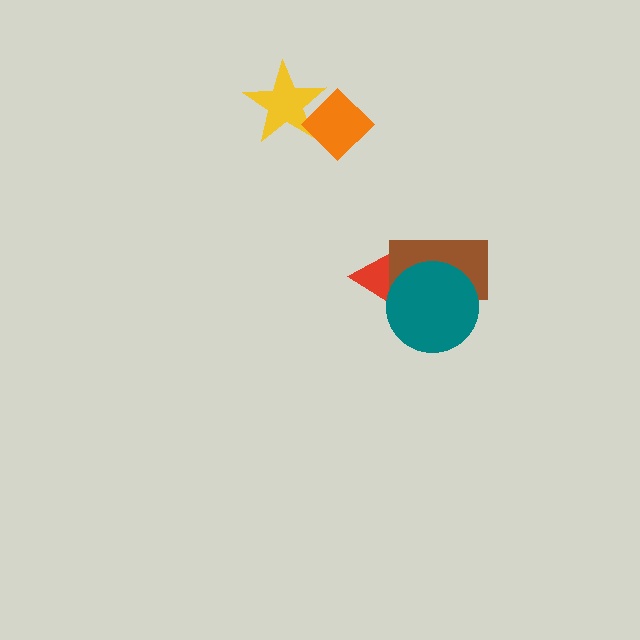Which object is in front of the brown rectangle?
The teal circle is in front of the brown rectangle.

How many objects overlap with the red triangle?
2 objects overlap with the red triangle.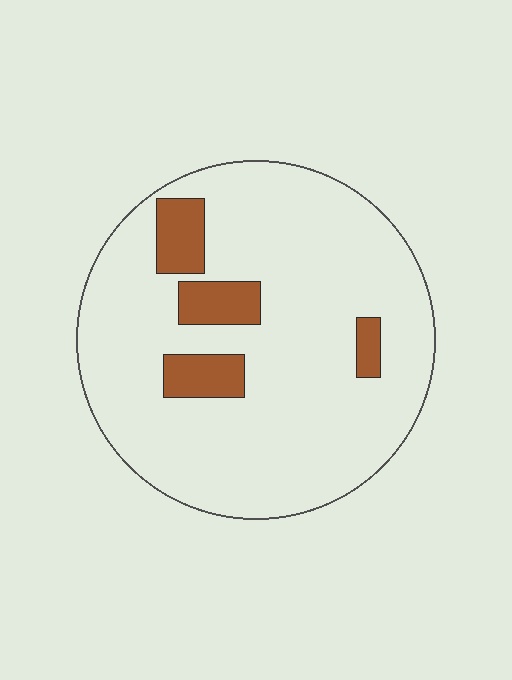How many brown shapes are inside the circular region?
4.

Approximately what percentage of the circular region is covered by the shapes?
Approximately 10%.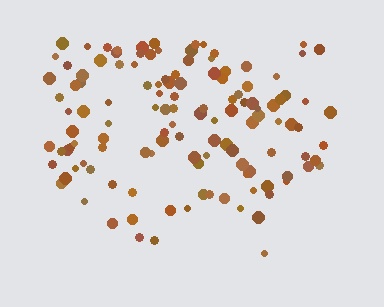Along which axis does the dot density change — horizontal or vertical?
Vertical.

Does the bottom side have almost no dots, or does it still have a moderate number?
Still a moderate number, just noticeably fewer than the top.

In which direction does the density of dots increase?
From bottom to top, with the top side densest.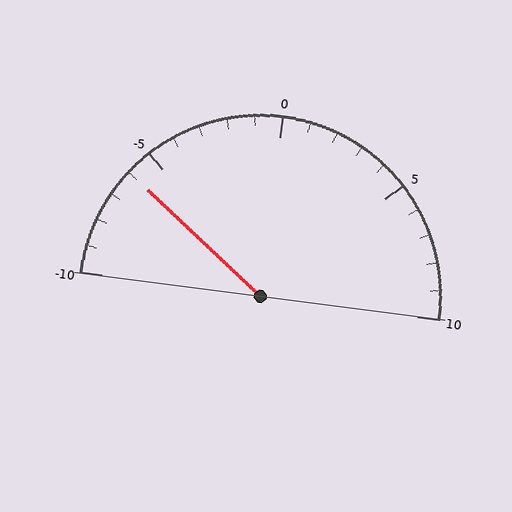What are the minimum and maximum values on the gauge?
The gauge ranges from -10 to 10.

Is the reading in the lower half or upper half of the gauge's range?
The reading is in the lower half of the range (-10 to 10).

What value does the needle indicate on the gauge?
The needle indicates approximately -6.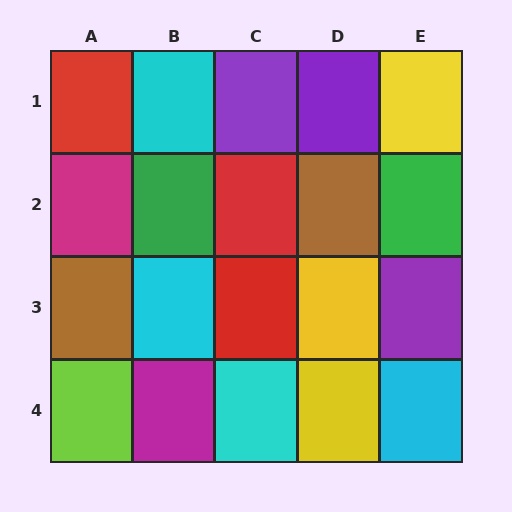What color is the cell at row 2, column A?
Magenta.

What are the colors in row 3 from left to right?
Brown, cyan, red, yellow, purple.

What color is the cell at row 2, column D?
Brown.